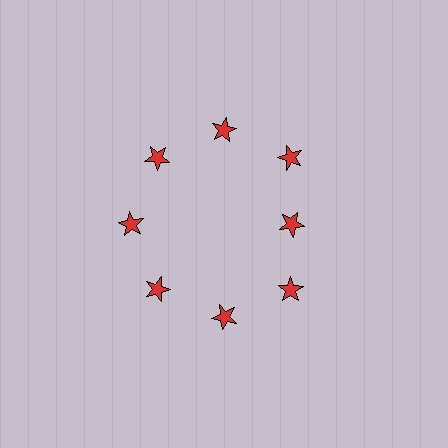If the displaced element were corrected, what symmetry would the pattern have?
It would have 8-fold rotational symmetry — the pattern would map onto itself every 45 degrees.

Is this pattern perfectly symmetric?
No. The 8 red stars are arranged in a ring, but one element near the 3 o'clock position is pulled inward toward the center, breaking the 8-fold rotational symmetry.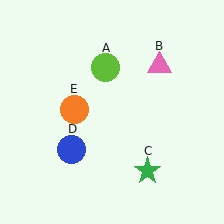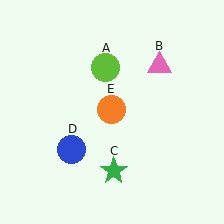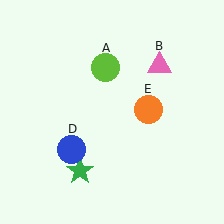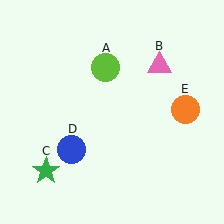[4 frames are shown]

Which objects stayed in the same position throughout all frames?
Lime circle (object A) and pink triangle (object B) and blue circle (object D) remained stationary.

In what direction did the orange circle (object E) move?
The orange circle (object E) moved right.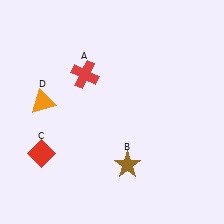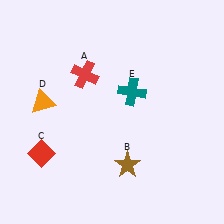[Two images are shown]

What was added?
A teal cross (E) was added in Image 2.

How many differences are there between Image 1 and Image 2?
There is 1 difference between the two images.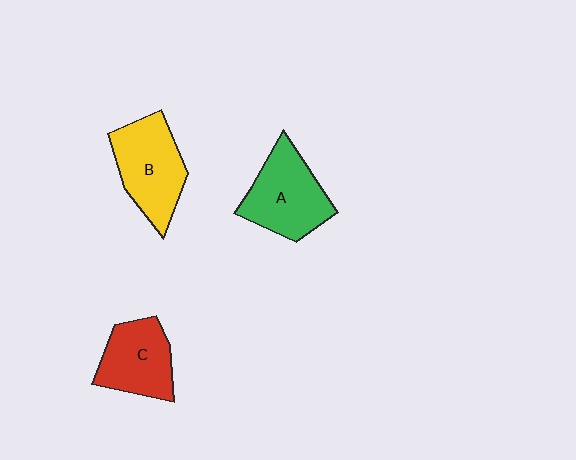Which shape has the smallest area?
Shape C (red).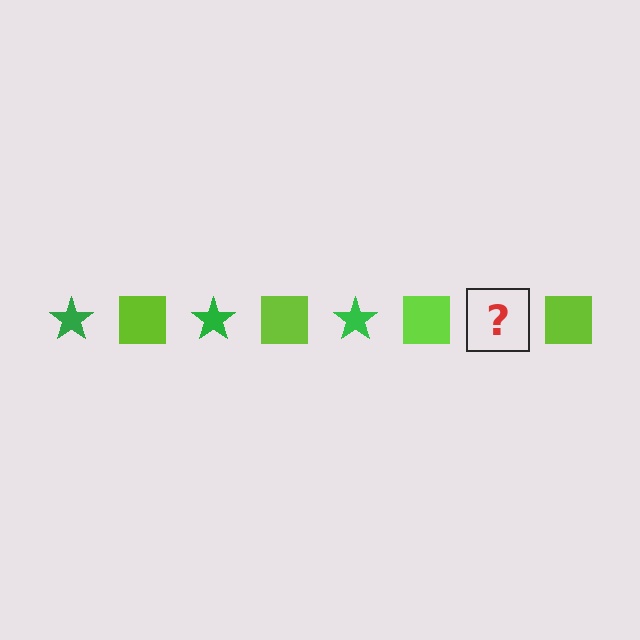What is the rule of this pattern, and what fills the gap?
The rule is that the pattern alternates between green star and lime square. The gap should be filled with a green star.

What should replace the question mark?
The question mark should be replaced with a green star.